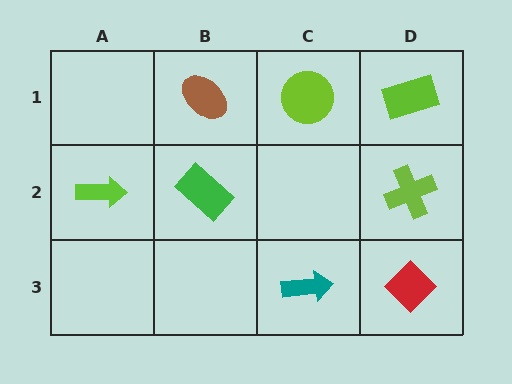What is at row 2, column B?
A green rectangle.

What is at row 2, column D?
A lime cross.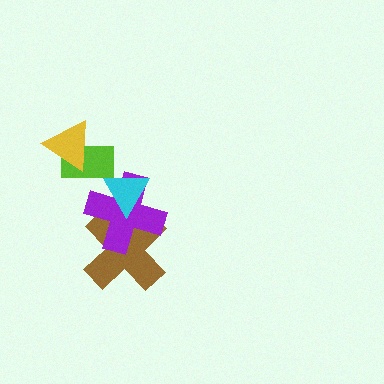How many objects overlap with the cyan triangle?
2 objects overlap with the cyan triangle.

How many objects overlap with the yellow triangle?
1 object overlaps with the yellow triangle.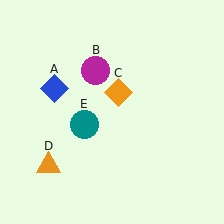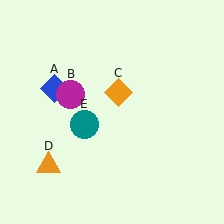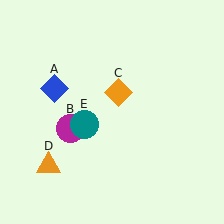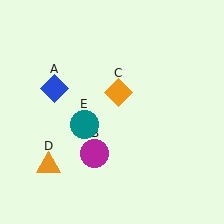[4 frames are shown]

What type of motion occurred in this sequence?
The magenta circle (object B) rotated counterclockwise around the center of the scene.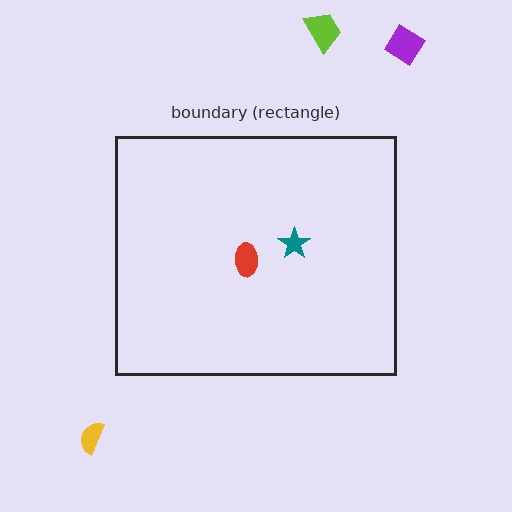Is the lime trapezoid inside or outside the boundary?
Outside.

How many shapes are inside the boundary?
2 inside, 3 outside.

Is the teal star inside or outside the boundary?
Inside.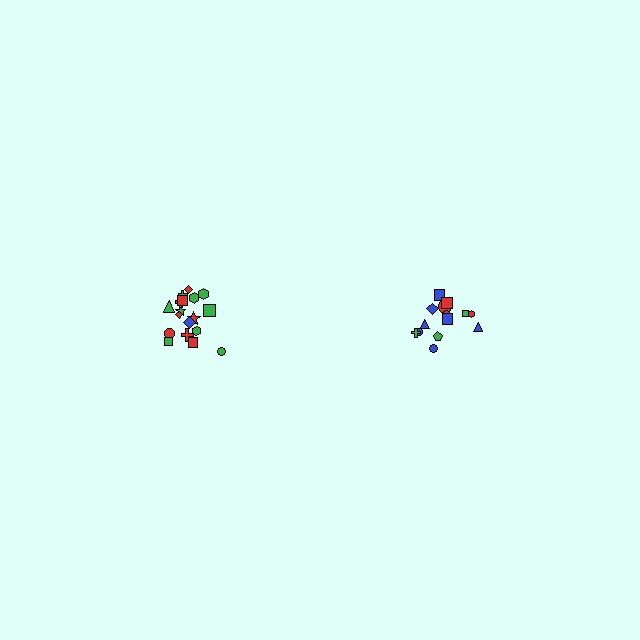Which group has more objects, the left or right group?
The left group.